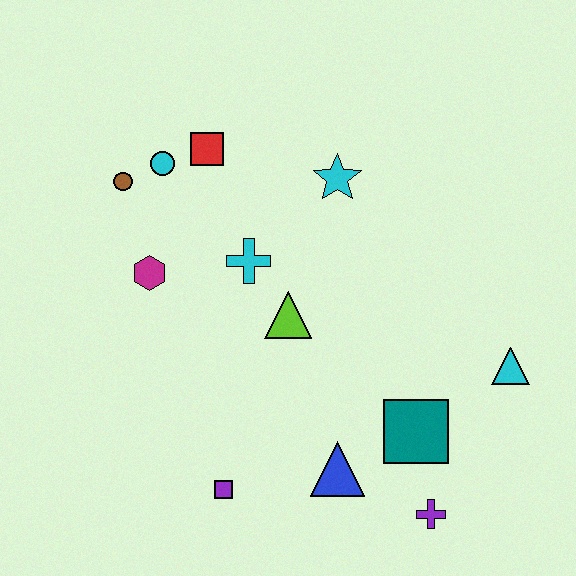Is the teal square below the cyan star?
Yes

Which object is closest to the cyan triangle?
The teal square is closest to the cyan triangle.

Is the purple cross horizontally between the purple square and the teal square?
No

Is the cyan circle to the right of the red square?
No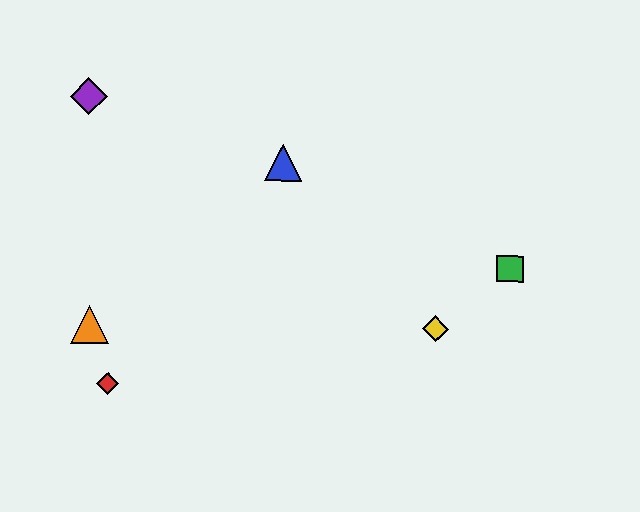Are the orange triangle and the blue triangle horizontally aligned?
No, the orange triangle is at y≈325 and the blue triangle is at y≈163.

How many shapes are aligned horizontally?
2 shapes (the yellow diamond, the orange triangle) are aligned horizontally.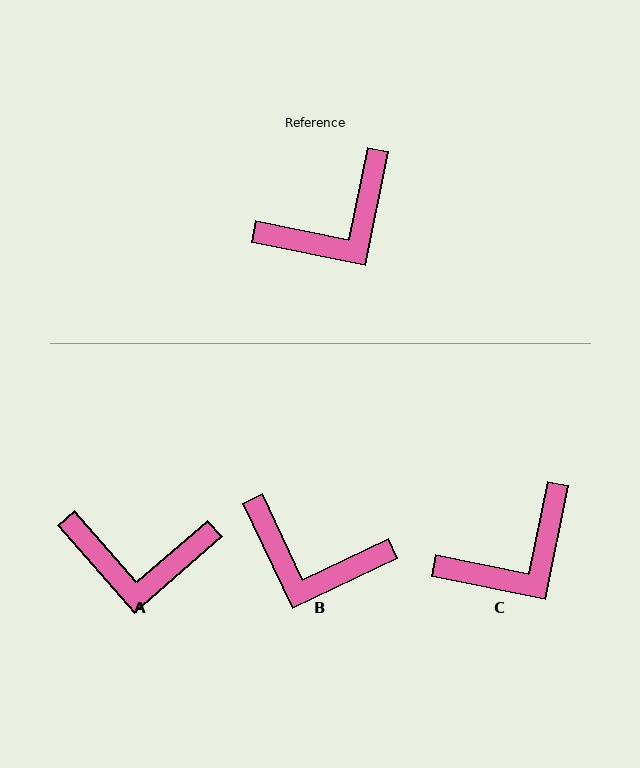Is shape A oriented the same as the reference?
No, it is off by about 37 degrees.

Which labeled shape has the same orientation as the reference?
C.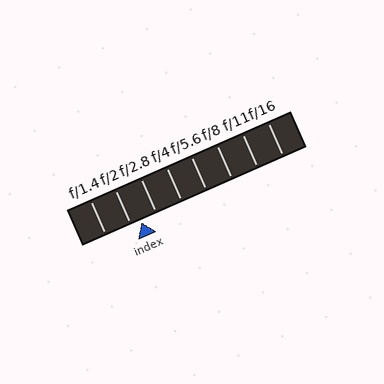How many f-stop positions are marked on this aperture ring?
There are 8 f-stop positions marked.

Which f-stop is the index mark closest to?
The index mark is closest to f/2.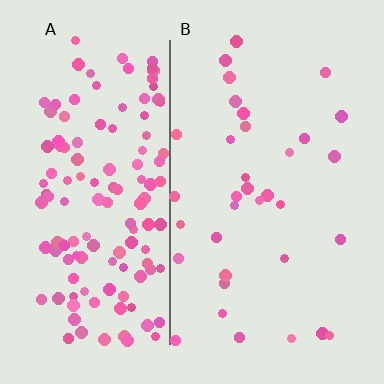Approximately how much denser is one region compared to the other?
Approximately 4.0× — region A over region B.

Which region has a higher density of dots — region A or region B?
A (the left).